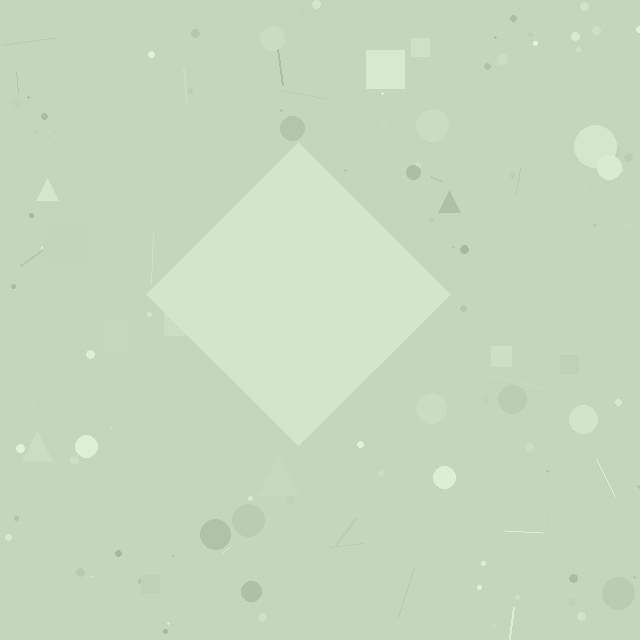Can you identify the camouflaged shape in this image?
The camouflaged shape is a diamond.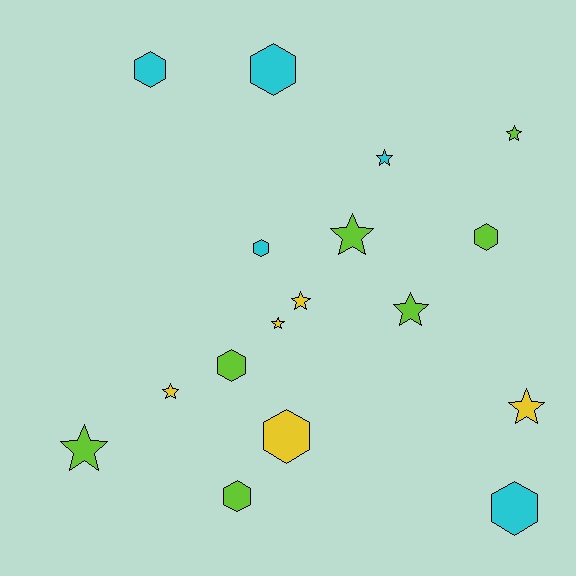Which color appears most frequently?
Lime, with 7 objects.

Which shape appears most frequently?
Star, with 9 objects.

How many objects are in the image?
There are 17 objects.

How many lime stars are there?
There are 4 lime stars.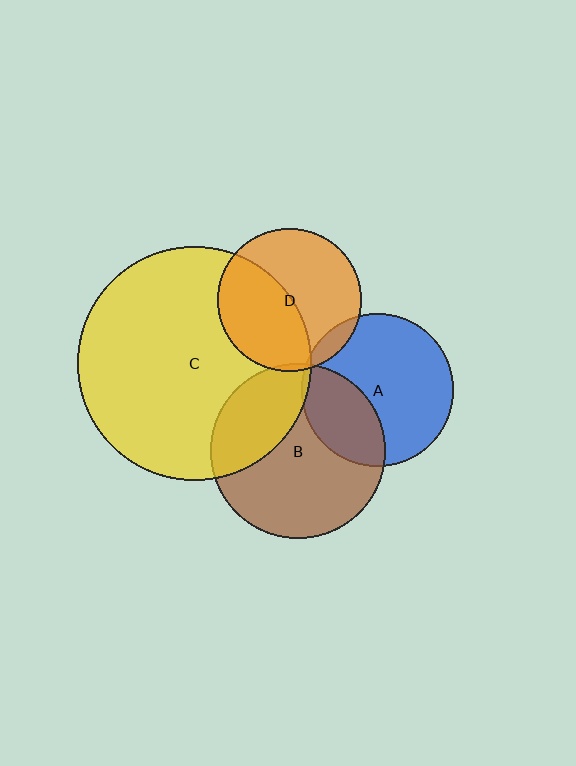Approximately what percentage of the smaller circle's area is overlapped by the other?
Approximately 45%.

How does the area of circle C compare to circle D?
Approximately 2.6 times.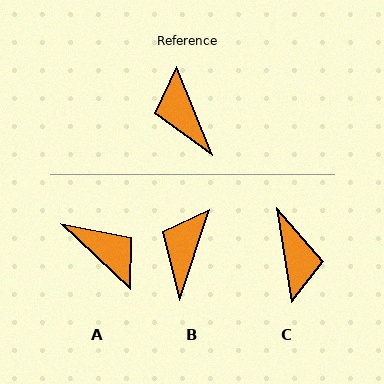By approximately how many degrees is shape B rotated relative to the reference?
Approximately 40 degrees clockwise.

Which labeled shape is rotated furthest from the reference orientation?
C, about 167 degrees away.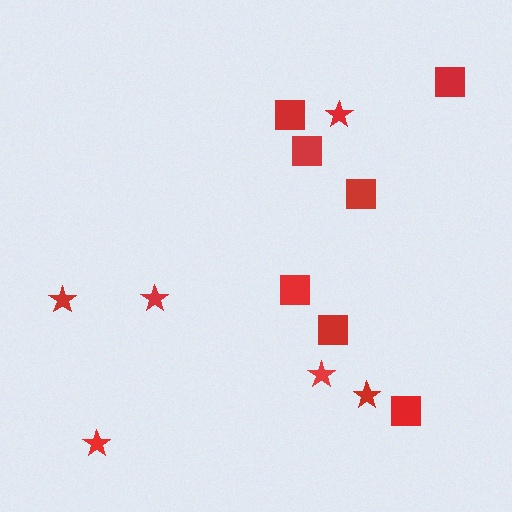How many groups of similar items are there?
There are 2 groups: one group of stars (6) and one group of squares (7).